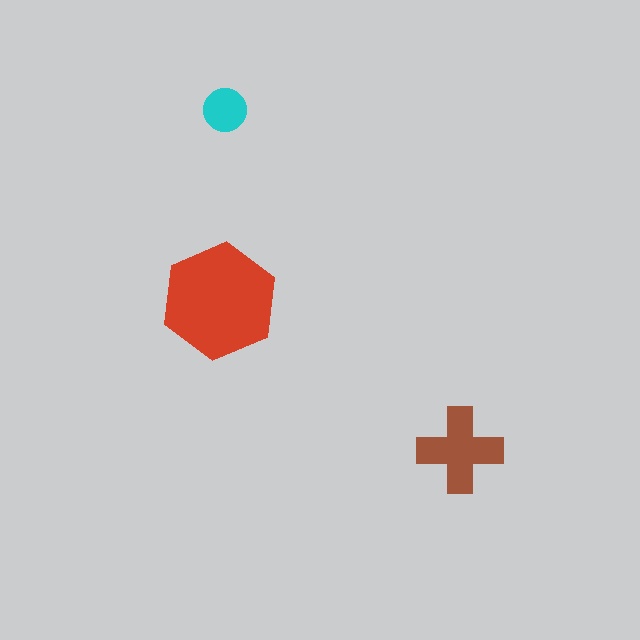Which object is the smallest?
The cyan circle.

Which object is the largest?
The red hexagon.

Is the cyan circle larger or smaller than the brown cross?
Smaller.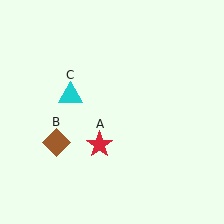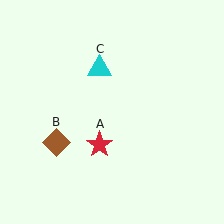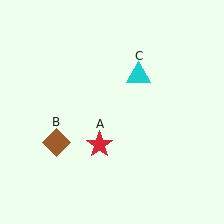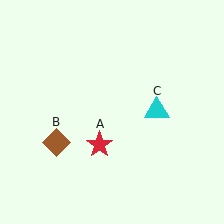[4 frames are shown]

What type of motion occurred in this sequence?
The cyan triangle (object C) rotated clockwise around the center of the scene.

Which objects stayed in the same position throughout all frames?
Red star (object A) and brown diamond (object B) remained stationary.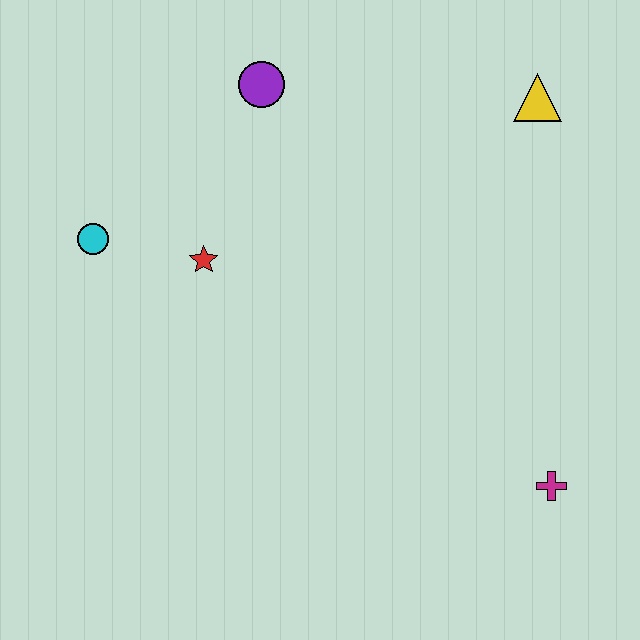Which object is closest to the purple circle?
The red star is closest to the purple circle.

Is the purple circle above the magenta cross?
Yes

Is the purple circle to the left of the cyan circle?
No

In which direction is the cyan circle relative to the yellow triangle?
The cyan circle is to the left of the yellow triangle.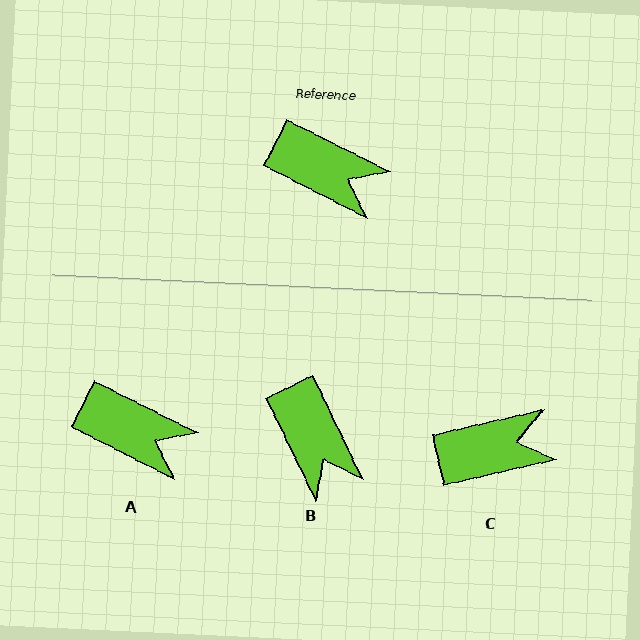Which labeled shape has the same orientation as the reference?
A.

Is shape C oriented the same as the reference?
No, it is off by about 40 degrees.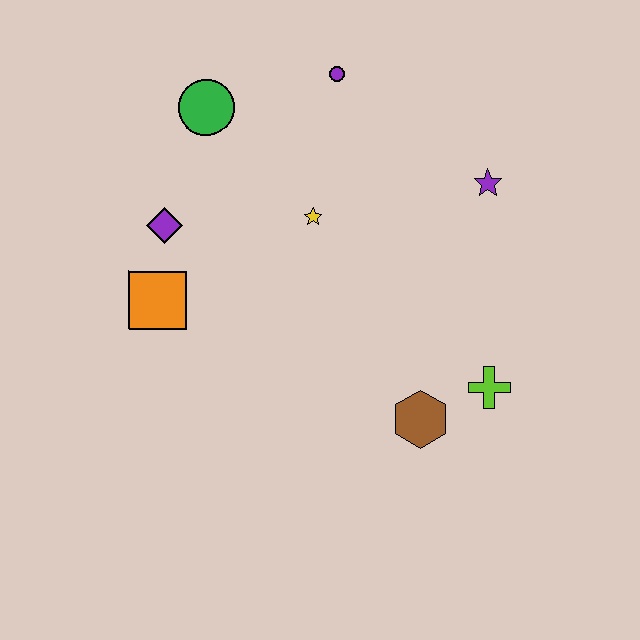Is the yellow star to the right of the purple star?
No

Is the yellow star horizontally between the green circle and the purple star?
Yes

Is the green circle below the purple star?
No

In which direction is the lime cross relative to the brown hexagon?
The lime cross is to the right of the brown hexagon.